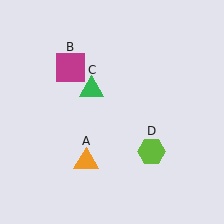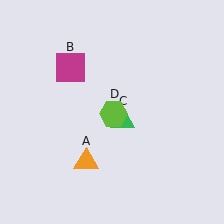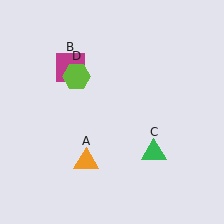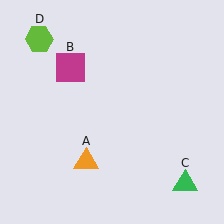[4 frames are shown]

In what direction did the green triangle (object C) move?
The green triangle (object C) moved down and to the right.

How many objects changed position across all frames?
2 objects changed position: green triangle (object C), lime hexagon (object D).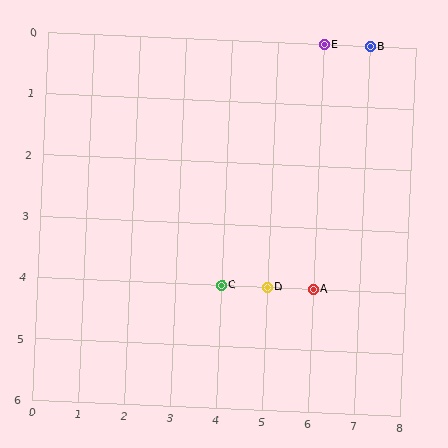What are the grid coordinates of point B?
Point B is at grid coordinates (7, 0).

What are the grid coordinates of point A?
Point A is at grid coordinates (6, 4).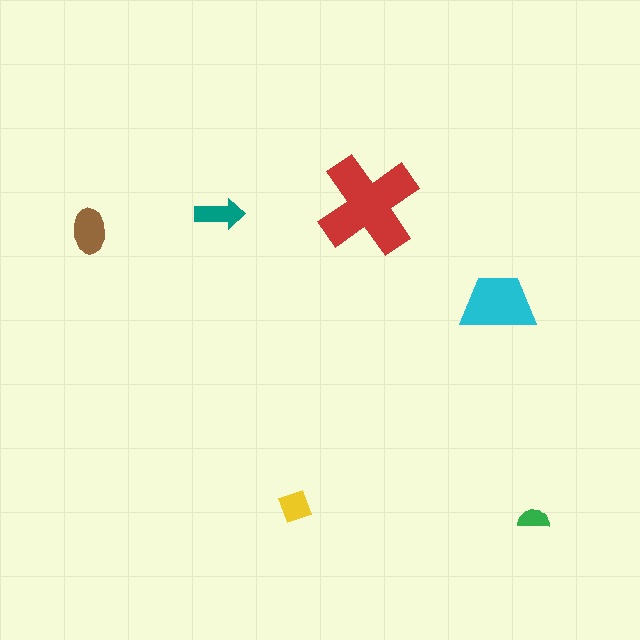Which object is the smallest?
The green semicircle.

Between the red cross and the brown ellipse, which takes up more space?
The red cross.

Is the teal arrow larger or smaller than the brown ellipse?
Smaller.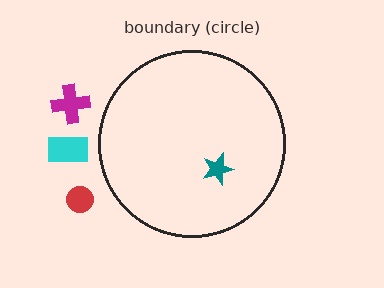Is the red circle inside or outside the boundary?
Outside.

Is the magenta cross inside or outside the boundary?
Outside.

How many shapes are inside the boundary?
1 inside, 3 outside.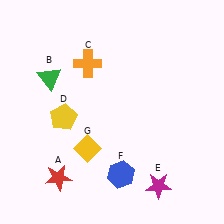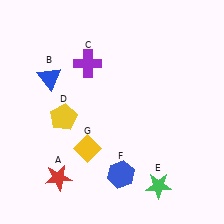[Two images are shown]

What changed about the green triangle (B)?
In Image 1, B is green. In Image 2, it changed to blue.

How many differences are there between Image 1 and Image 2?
There are 3 differences between the two images.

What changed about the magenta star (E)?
In Image 1, E is magenta. In Image 2, it changed to green.